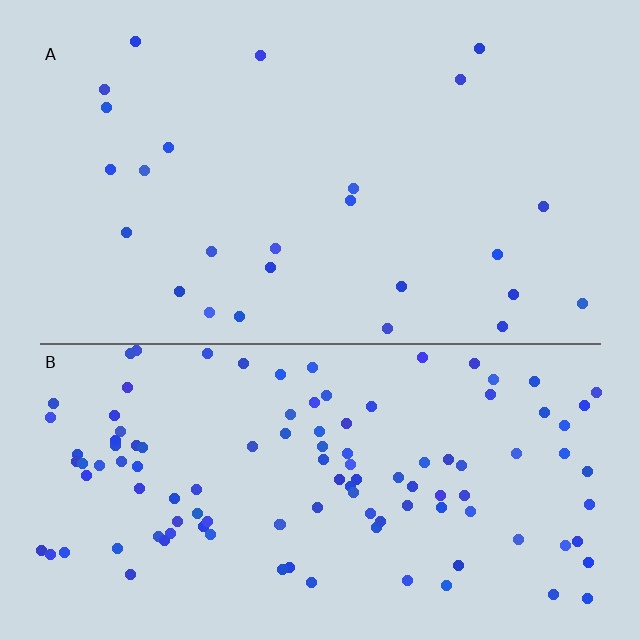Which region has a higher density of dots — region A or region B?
B (the bottom).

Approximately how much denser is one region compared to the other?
Approximately 4.5× — region B over region A.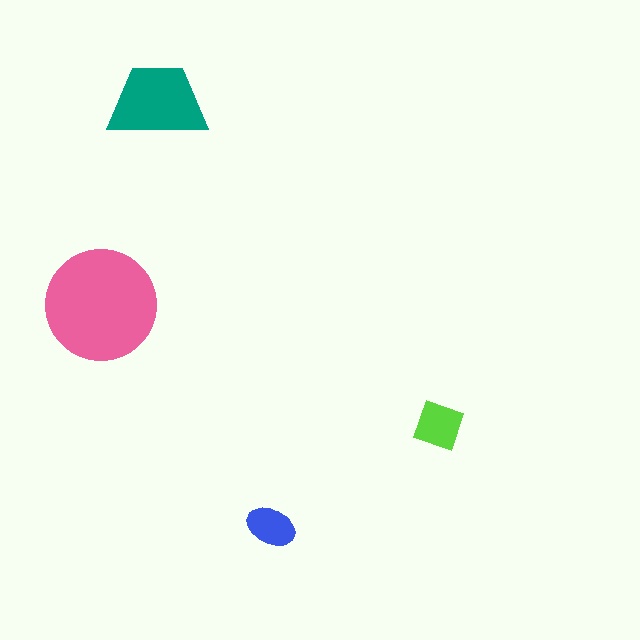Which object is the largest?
The pink circle.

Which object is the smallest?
The blue ellipse.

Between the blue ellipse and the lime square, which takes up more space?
The lime square.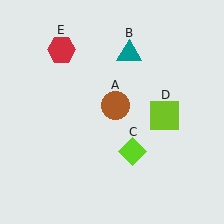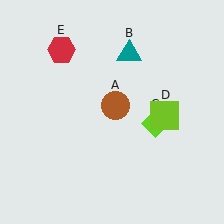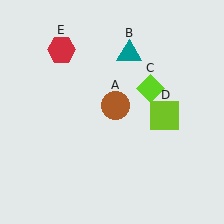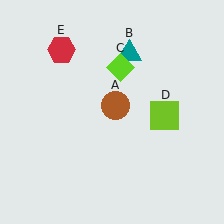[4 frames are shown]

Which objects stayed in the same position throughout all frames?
Brown circle (object A) and teal triangle (object B) and lime square (object D) and red hexagon (object E) remained stationary.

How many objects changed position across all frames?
1 object changed position: lime diamond (object C).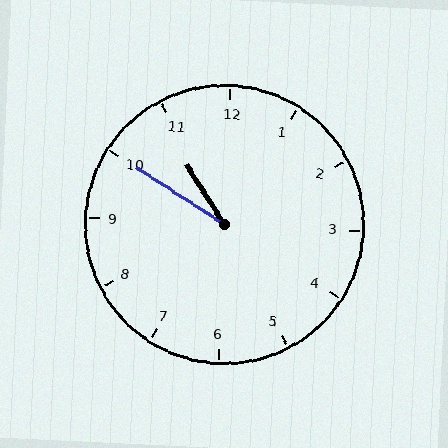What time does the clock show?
10:50.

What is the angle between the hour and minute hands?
Approximately 25 degrees.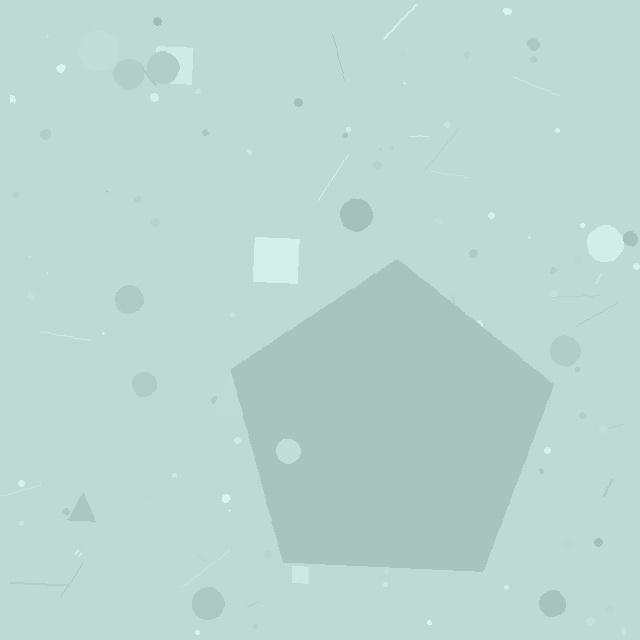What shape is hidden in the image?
A pentagon is hidden in the image.